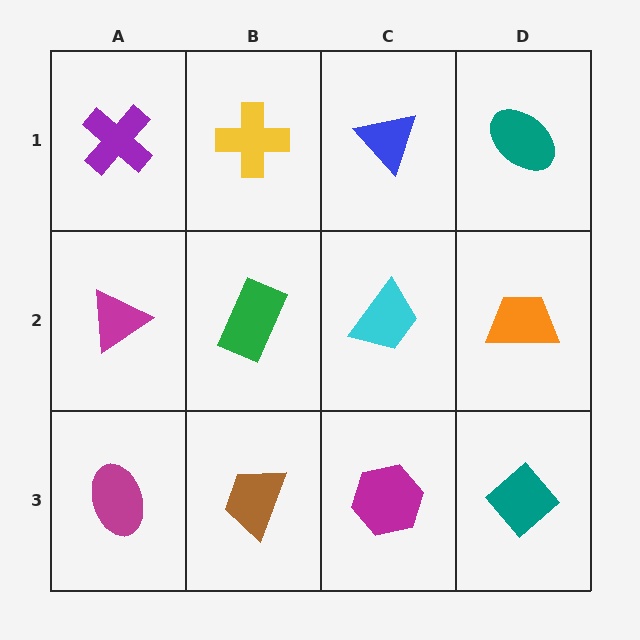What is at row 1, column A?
A purple cross.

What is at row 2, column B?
A green rectangle.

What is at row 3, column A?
A magenta ellipse.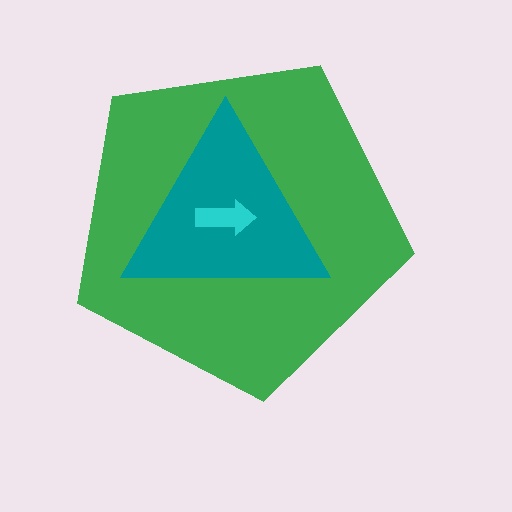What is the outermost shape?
The green pentagon.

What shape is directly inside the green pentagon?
The teal triangle.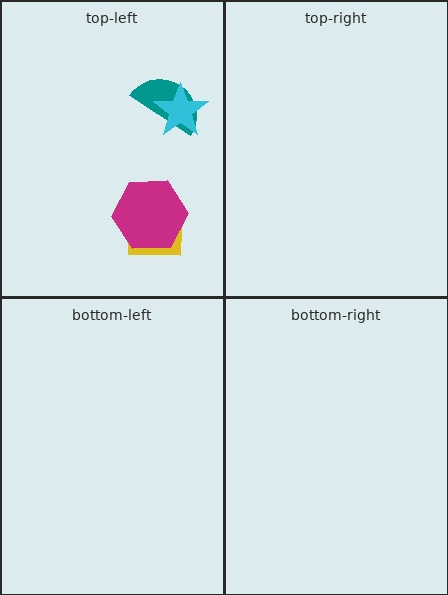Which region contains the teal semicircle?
The top-left region.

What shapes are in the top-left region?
The yellow square, the magenta hexagon, the teal semicircle, the cyan star.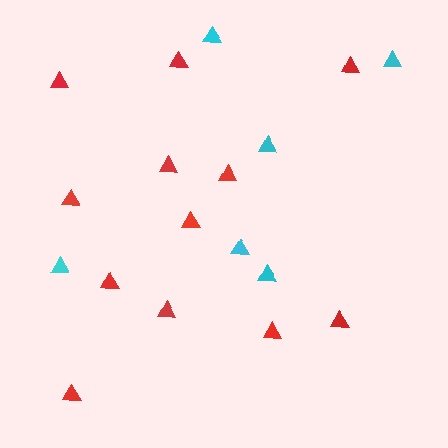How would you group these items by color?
There are 2 groups: one group of red triangles (12) and one group of cyan triangles (6).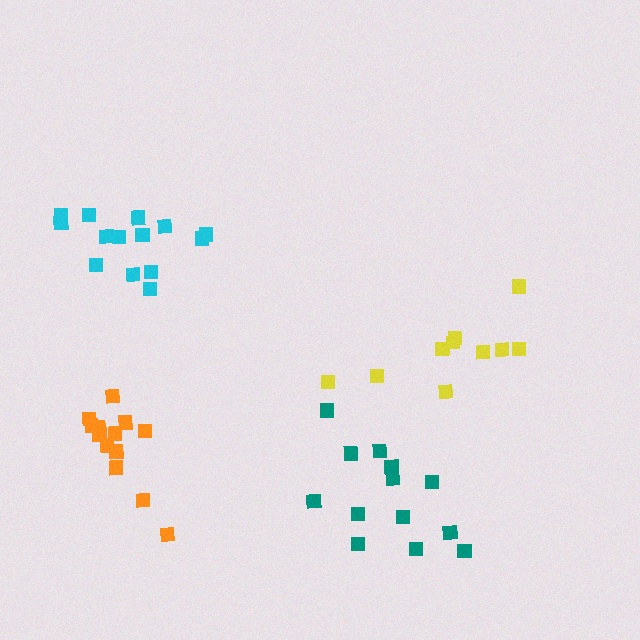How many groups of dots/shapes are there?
There are 4 groups.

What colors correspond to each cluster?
The clusters are colored: yellow, teal, orange, cyan.